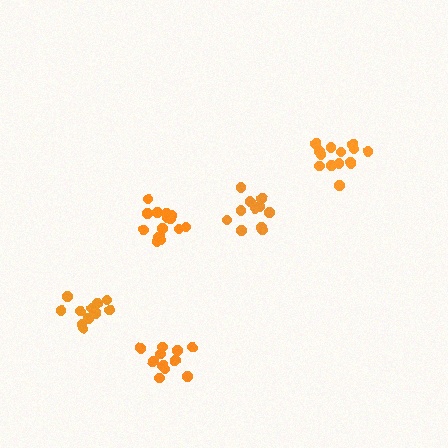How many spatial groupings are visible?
There are 5 spatial groupings.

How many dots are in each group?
Group 1: 11 dots, Group 2: 11 dots, Group 3: 16 dots, Group 4: 12 dots, Group 5: 14 dots (64 total).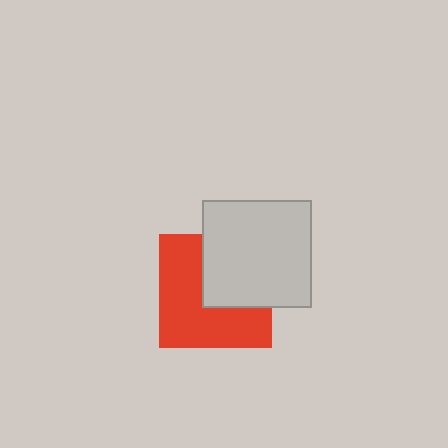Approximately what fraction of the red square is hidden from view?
Roughly 41% of the red square is hidden behind the light gray rectangle.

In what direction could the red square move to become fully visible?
The red square could move toward the lower-left. That would shift it out from behind the light gray rectangle entirely.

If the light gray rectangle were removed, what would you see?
You would see the complete red square.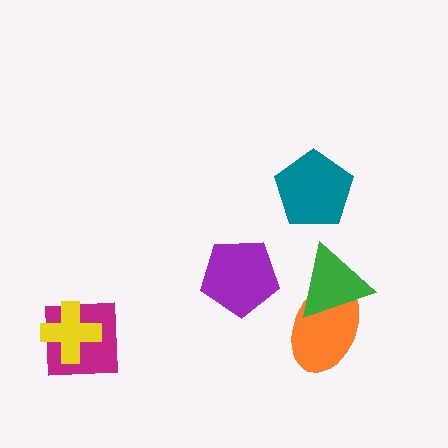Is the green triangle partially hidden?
No, no other shape covers it.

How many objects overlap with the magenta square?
1 object overlaps with the magenta square.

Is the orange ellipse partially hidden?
Yes, it is partially covered by another shape.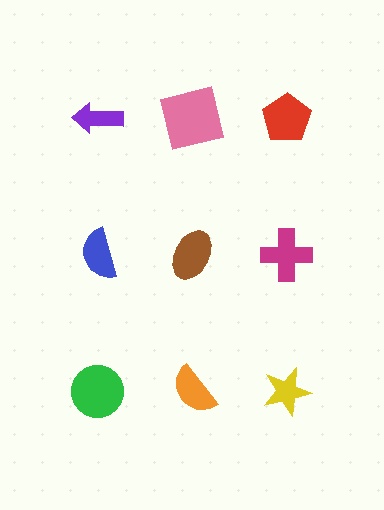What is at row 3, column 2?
An orange semicircle.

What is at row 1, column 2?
A pink square.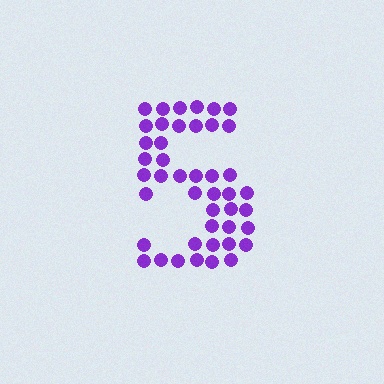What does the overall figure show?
The overall figure shows the digit 5.